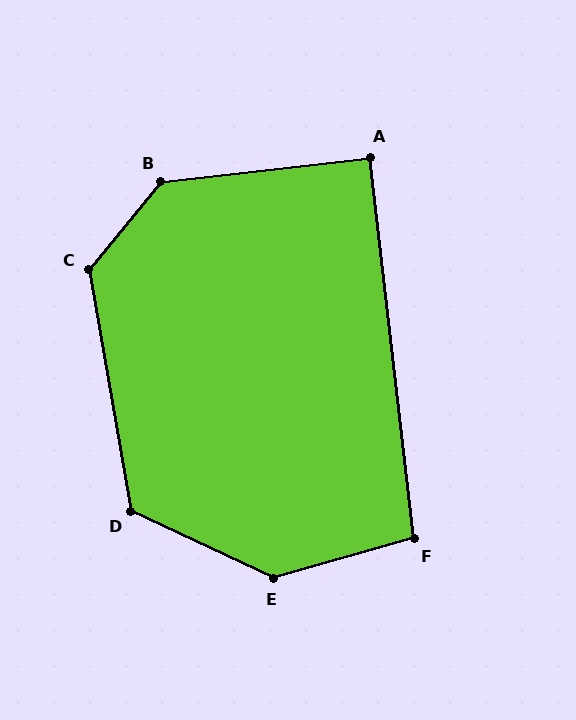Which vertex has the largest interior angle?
E, at approximately 139 degrees.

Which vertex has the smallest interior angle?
A, at approximately 90 degrees.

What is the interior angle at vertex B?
Approximately 136 degrees (obtuse).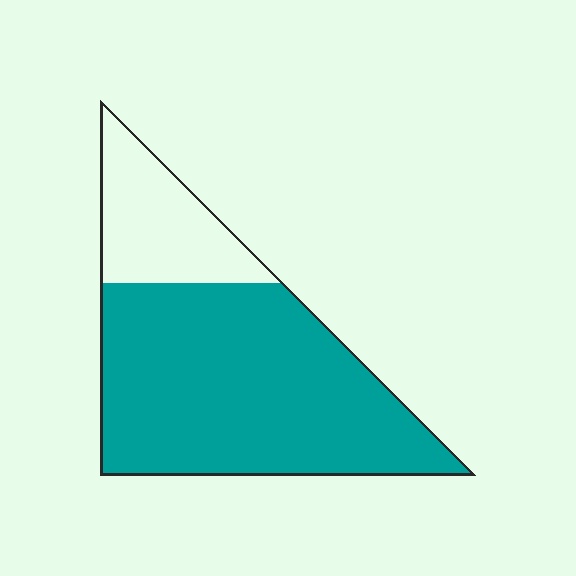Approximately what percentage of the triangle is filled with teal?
Approximately 75%.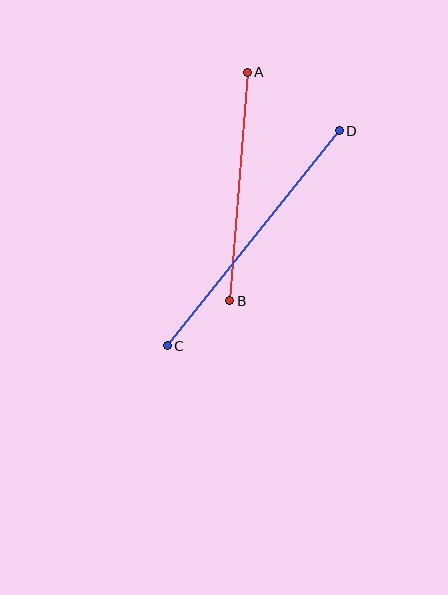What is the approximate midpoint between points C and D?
The midpoint is at approximately (253, 238) pixels.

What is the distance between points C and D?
The distance is approximately 275 pixels.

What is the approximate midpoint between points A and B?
The midpoint is at approximately (238, 186) pixels.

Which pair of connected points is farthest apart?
Points C and D are farthest apart.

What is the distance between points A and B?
The distance is approximately 229 pixels.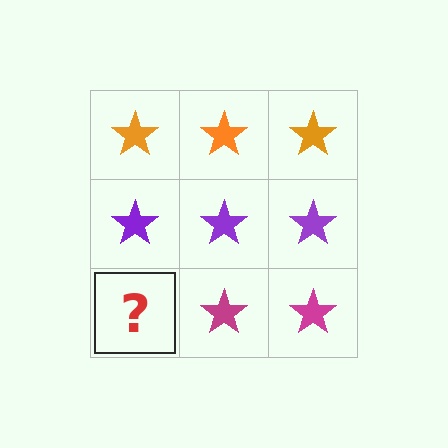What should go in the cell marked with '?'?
The missing cell should contain a magenta star.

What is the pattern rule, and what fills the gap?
The rule is that each row has a consistent color. The gap should be filled with a magenta star.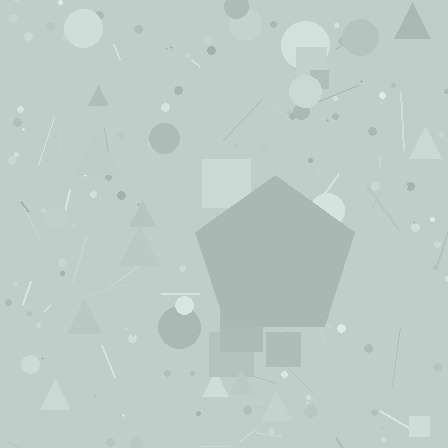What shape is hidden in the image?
A pentagon is hidden in the image.